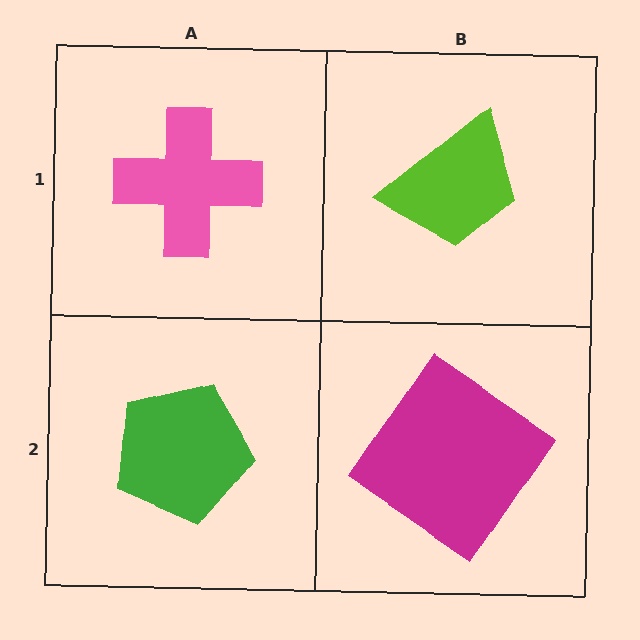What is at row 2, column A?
A green pentagon.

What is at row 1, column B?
A lime trapezoid.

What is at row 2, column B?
A magenta diamond.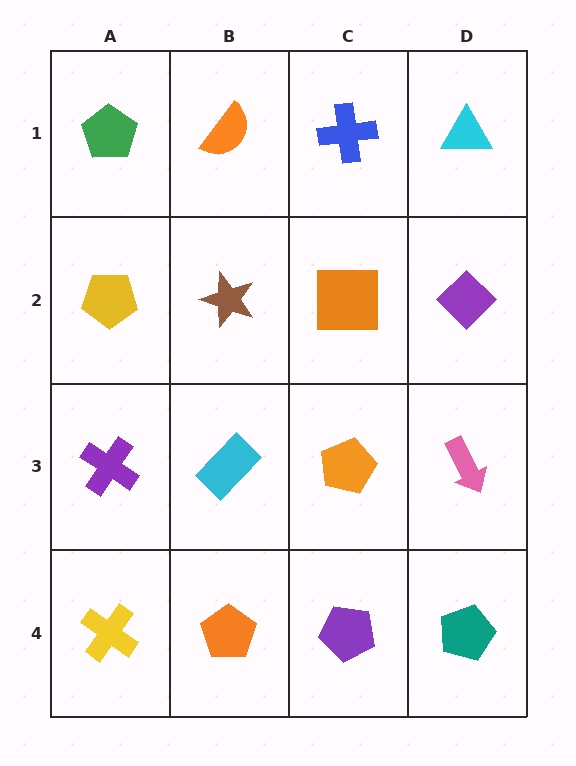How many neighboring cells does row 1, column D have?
2.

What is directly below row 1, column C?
An orange square.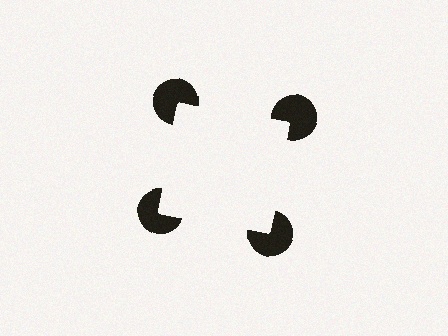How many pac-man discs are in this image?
There are 4 — one at each vertex of the illusory square.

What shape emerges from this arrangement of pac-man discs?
An illusory square — its edges are inferred from the aligned wedge cuts in the pac-man discs, not physically drawn.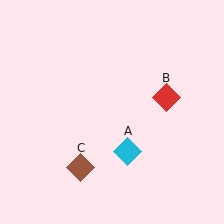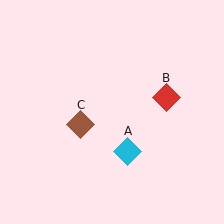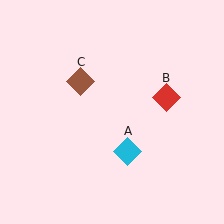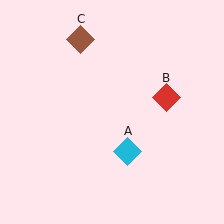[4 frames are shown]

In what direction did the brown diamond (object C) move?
The brown diamond (object C) moved up.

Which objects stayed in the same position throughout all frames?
Cyan diamond (object A) and red diamond (object B) remained stationary.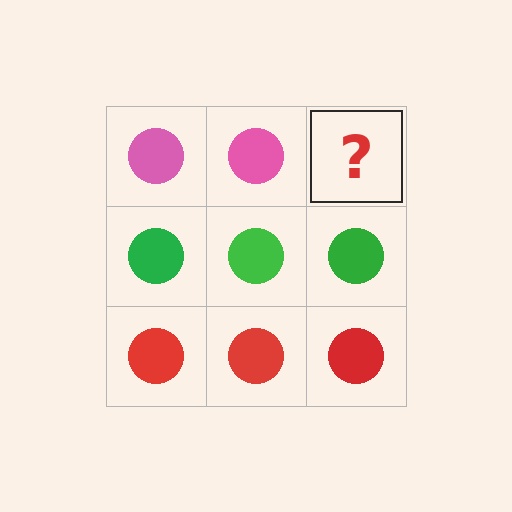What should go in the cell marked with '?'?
The missing cell should contain a pink circle.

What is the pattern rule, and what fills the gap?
The rule is that each row has a consistent color. The gap should be filled with a pink circle.